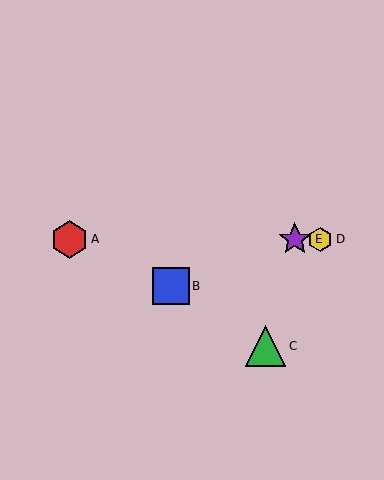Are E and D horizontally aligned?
Yes, both are at y≈239.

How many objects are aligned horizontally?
3 objects (A, D, E) are aligned horizontally.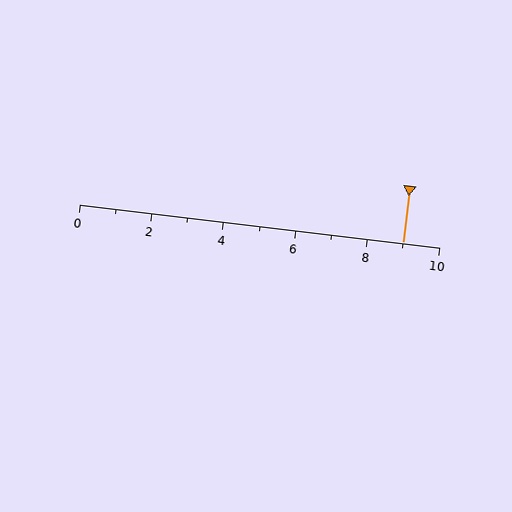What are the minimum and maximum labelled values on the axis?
The axis runs from 0 to 10.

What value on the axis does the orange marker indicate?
The marker indicates approximately 9.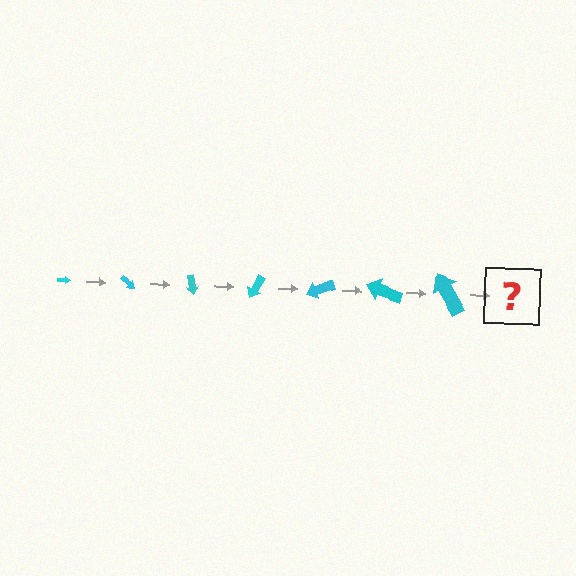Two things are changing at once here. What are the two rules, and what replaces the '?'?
The two rules are that the arrow grows larger each step and it rotates 40 degrees each step. The '?' should be an arrow, larger than the previous one and rotated 280 degrees from the start.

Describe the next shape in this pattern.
It should be an arrow, larger than the previous one and rotated 280 degrees from the start.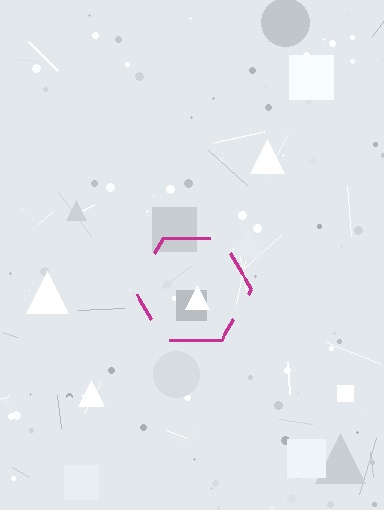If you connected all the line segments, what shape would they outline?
They would outline a hexagon.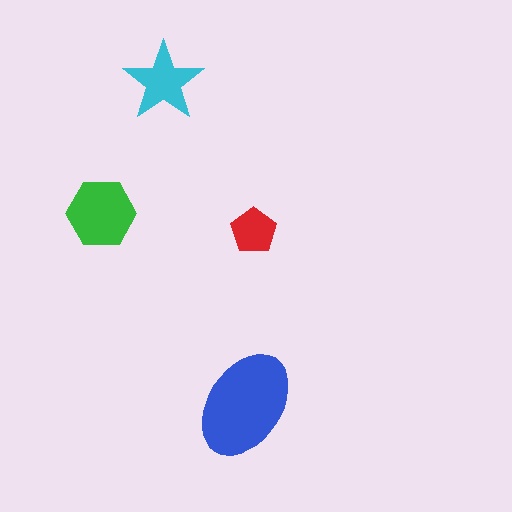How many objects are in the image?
There are 4 objects in the image.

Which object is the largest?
The blue ellipse.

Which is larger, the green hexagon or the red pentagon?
The green hexagon.